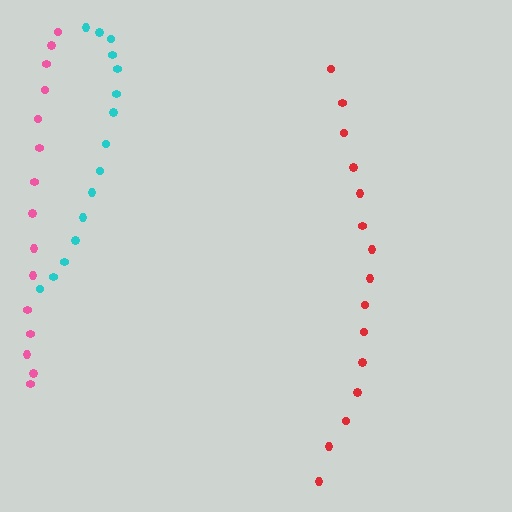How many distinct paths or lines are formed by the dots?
There are 3 distinct paths.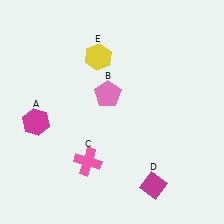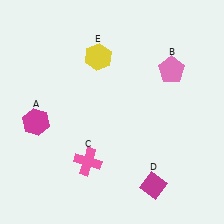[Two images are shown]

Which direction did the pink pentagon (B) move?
The pink pentagon (B) moved right.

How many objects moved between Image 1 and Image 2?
1 object moved between the two images.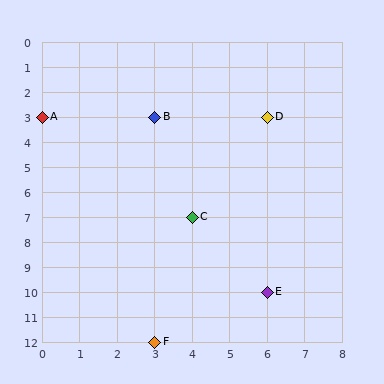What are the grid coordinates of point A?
Point A is at grid coordinates (0, 3).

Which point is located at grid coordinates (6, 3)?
Point D is at (6, 3).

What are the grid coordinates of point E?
Point E is at grid coordinates (6, 10).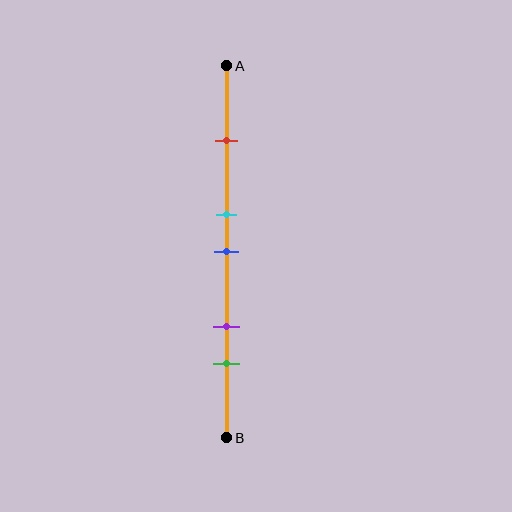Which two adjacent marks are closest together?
The cyan and blue marks are the closest adjacent pair.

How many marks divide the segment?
There are 5 marks dividing the segment.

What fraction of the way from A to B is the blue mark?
The blue mark is approximately 50% (0.5) of the way from A to B.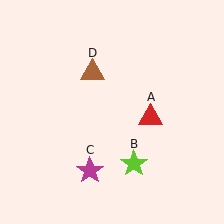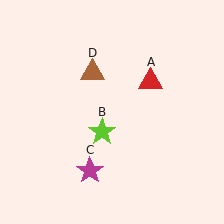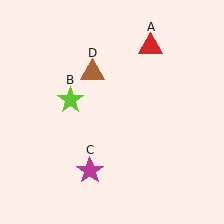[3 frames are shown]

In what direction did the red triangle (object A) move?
The red triangle (object A) moved up.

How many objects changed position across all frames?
2 objects changed position: red triangle (object A), lime star (object B).